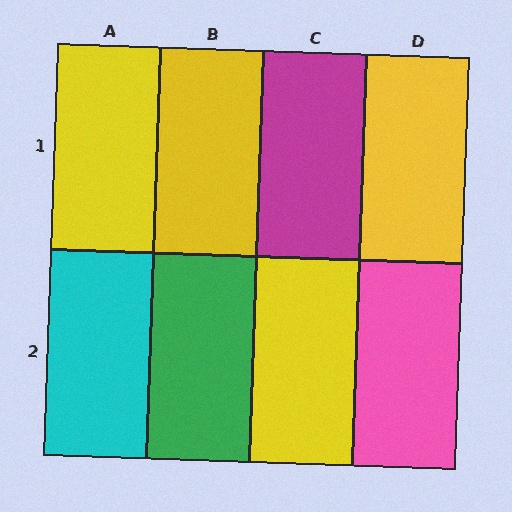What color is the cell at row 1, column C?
Magenta.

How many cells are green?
1 cell is green.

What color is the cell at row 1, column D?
Yellow.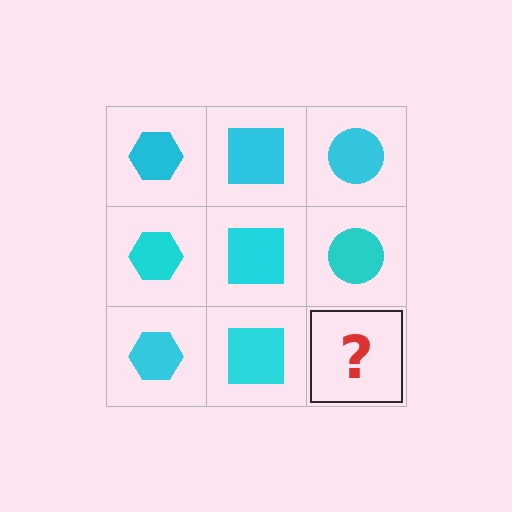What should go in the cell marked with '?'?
The missing cell should contain a cyan circle.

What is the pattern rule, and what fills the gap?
The rule is that each column has a consistent shape. The gap should be filled with a cyan circle.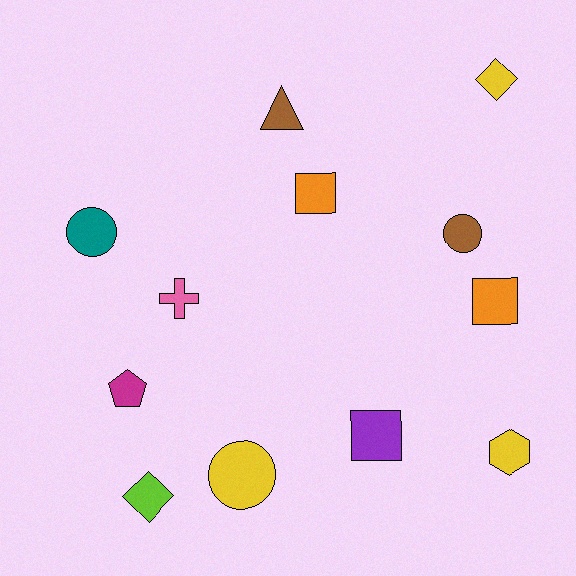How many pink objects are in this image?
There is 1 pink object.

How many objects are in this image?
There are 12 objects.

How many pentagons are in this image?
There is 1 pentagon.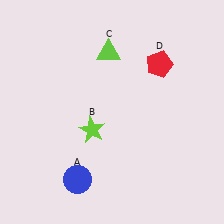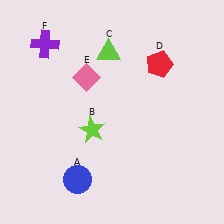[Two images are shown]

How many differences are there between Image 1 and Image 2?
There are 2 differences between the two images.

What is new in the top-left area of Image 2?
A purple cross (F) was added in the top-left area of Image 2.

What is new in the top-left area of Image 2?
A pink diamond (E) was added in the top-left area of Image 2.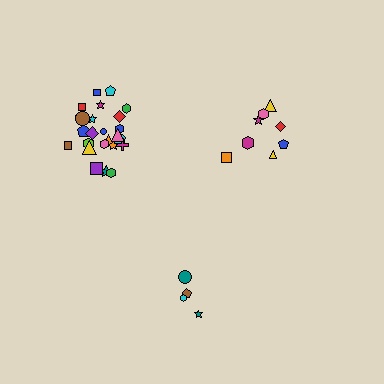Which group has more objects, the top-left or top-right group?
The top-left group.